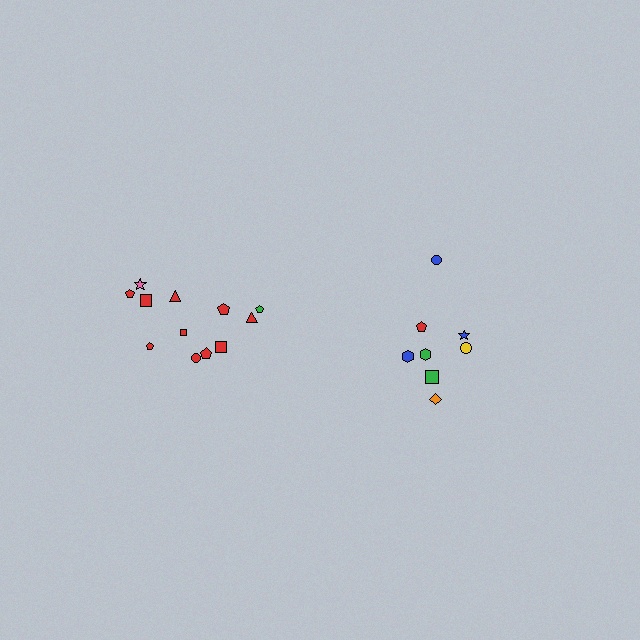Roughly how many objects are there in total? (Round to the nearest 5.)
Roughly 20 objects in total.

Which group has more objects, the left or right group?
The left group.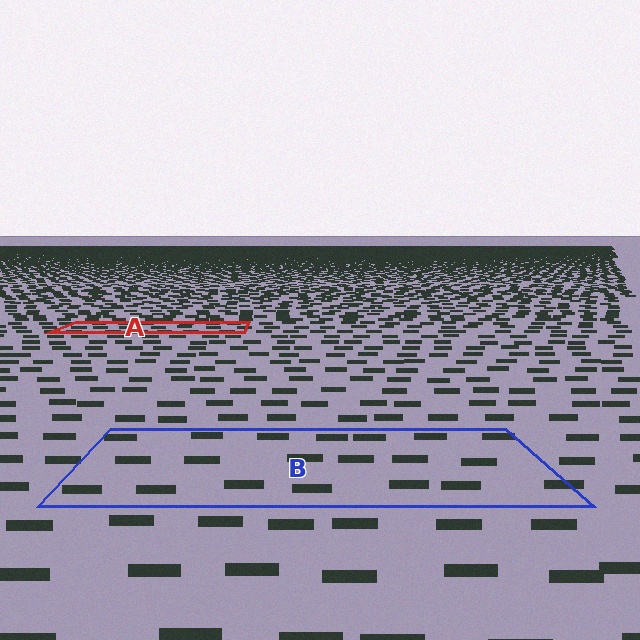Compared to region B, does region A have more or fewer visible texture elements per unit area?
Region A has more texture elements per unit area — they are packed more densely because it is farther away.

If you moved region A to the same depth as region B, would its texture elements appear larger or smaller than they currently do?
They would appear larger. At a closer depth, the same texture elements are projected at a bigger on-screen size.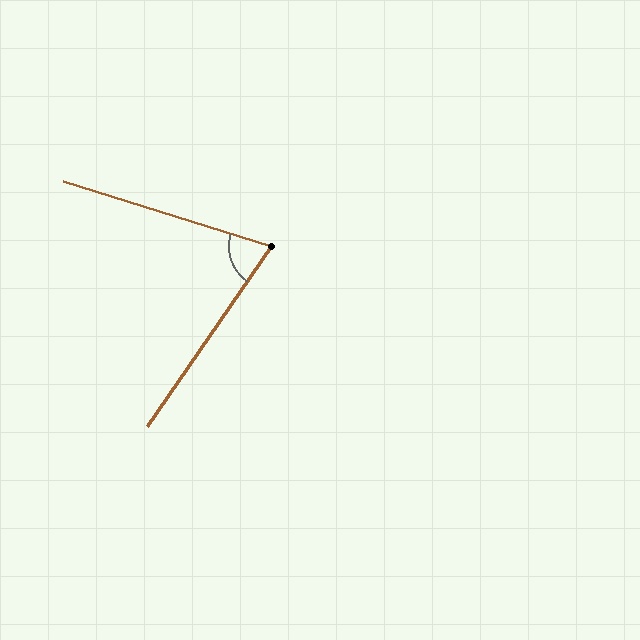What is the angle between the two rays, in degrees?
Approximately 73 degrees.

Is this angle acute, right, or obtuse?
It is acute.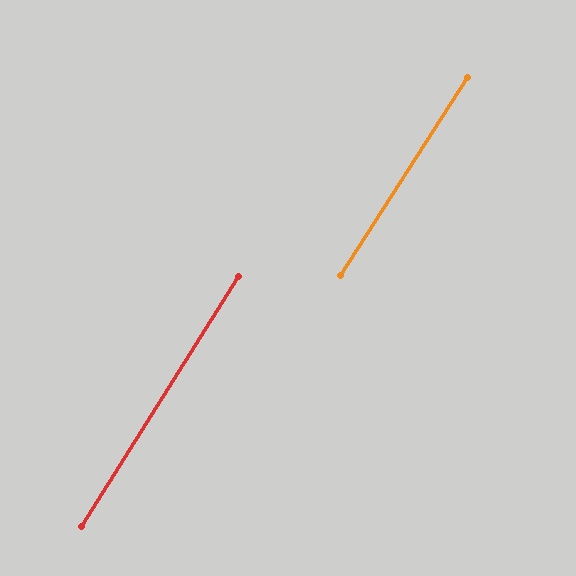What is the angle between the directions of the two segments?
Approximately 0 degrees.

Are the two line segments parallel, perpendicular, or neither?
Parallel — their directions differ by only 0.3°.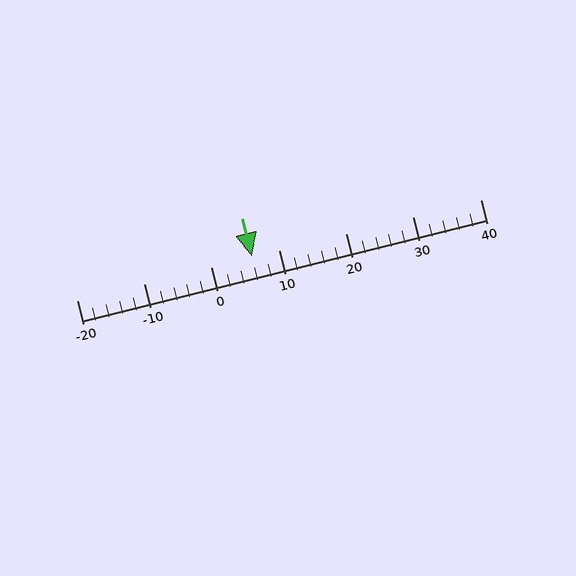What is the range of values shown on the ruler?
The ruler shows values from -20 to 40.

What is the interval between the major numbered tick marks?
The major tick marks are spaced 10 units apart.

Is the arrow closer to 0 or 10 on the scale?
The arrow is closer to 10.